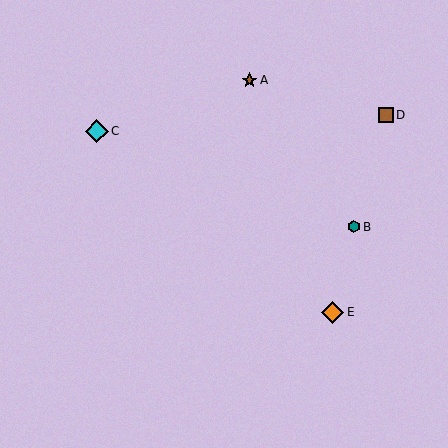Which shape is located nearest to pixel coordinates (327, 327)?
The orange diamond (labeled E) at (333, 312) is nearest to that location.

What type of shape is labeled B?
Shape B is a teal hexagon.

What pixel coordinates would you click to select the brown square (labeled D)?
Click at (386, 115) to select the brown square D.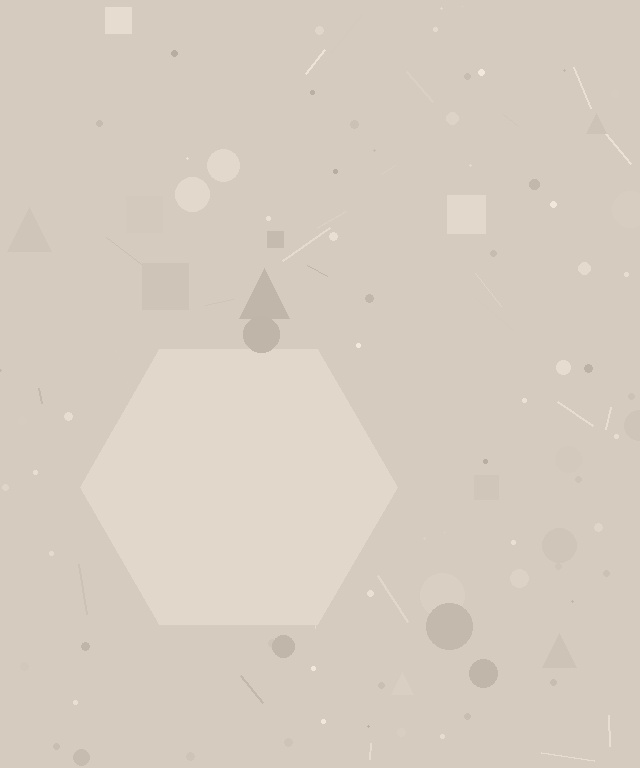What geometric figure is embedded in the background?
A hexagon is embedded in the background.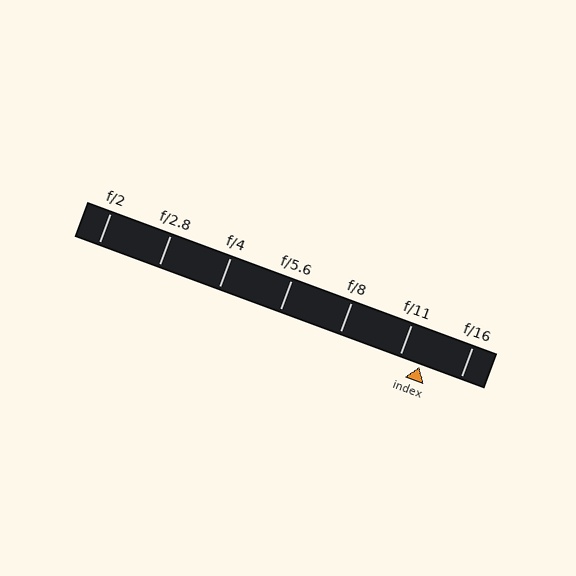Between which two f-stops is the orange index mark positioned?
The index mark is between f/11 and f/16.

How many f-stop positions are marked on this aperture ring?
There are 7 f-stop positions marked.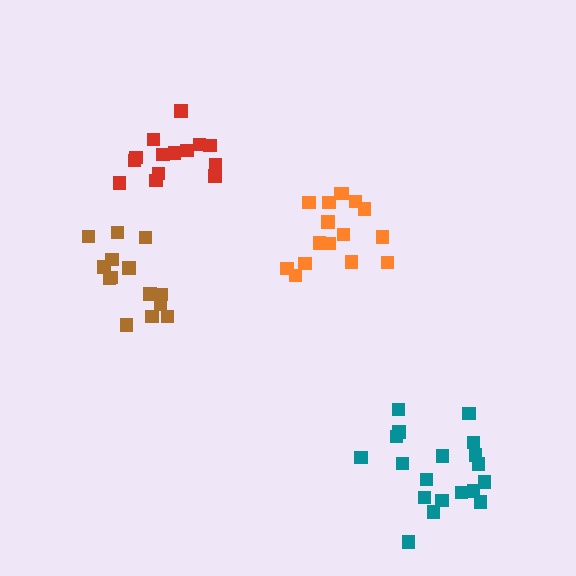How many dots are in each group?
Group 1: 14 dots, Group 2: 19 dots, Group 3: 14 dots, Group 4: 16 dots (63 total).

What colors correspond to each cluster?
The clusters are colored: brown, teal, red, orange.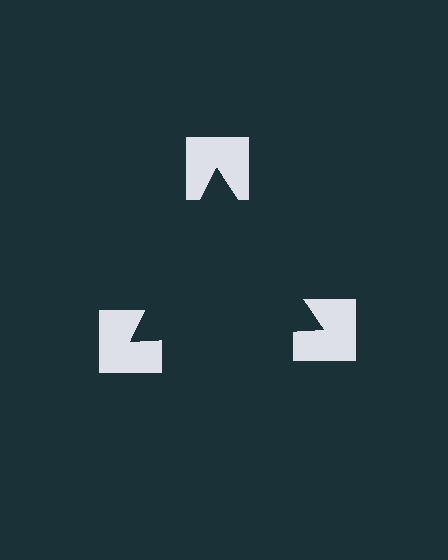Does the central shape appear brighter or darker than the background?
It typically appears slightly darker than the background, even though no actual brightness change is drawn.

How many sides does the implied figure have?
3 sides.